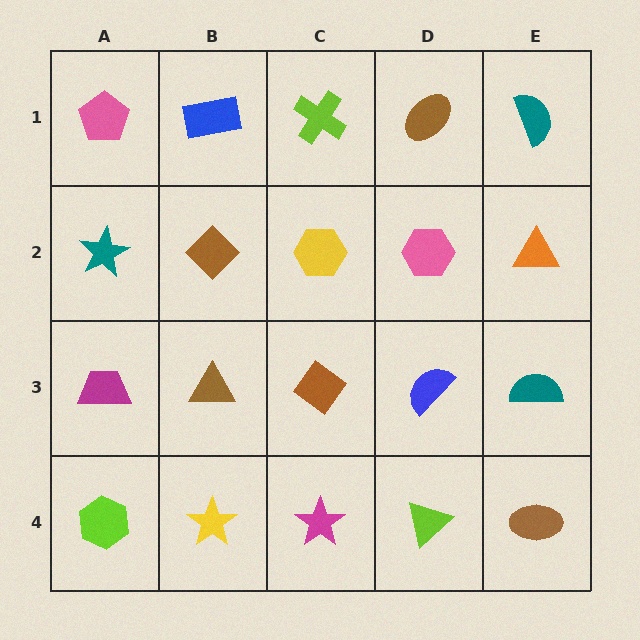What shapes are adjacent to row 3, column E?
An orange triangle (row 2, column E), a brown ellipse (row 4, column E), a blue semicircle (row 3, column D).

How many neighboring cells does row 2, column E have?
3.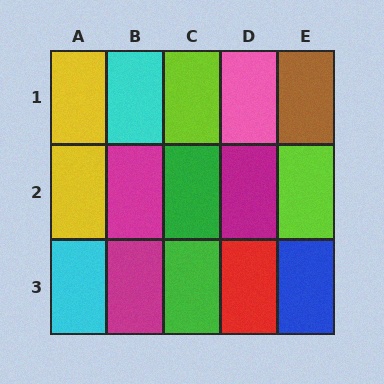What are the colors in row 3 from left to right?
Cyan, magenta, green, red, blue.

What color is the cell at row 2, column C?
Green.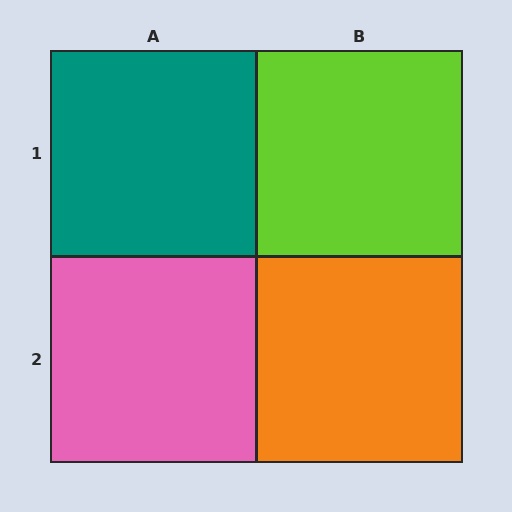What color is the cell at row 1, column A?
Teal.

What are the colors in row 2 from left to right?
Pink, orange.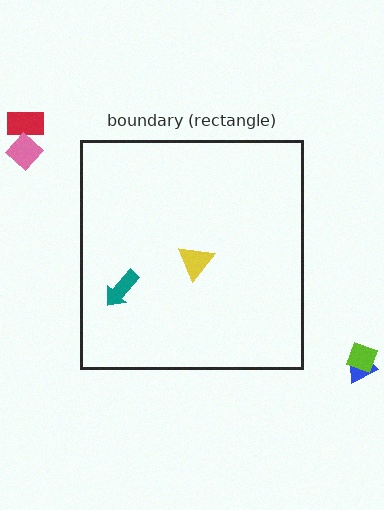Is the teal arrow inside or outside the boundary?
Inside.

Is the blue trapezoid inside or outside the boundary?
Outside.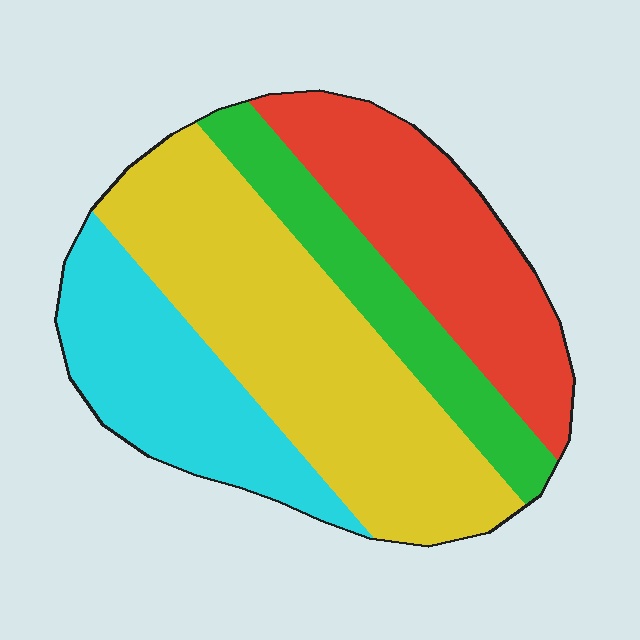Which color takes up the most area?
Yellow, at roughly 40%.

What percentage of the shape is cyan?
Cyan takes up less than a quarter of the shape.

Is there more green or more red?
Red.